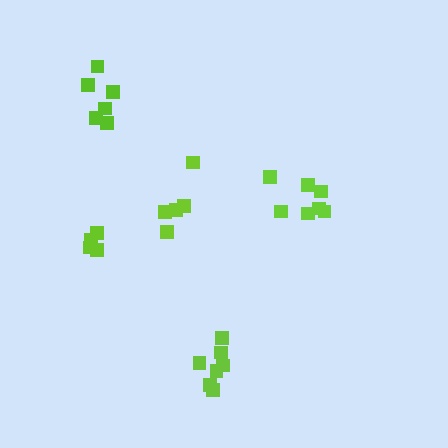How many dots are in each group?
Group 1: 7 dots, Group 2: 5 dots, Group 3: 5 dots, Group 4: 7 dots, Group 5: 6 dots (30 total).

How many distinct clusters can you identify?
There are 5 distinct clusters.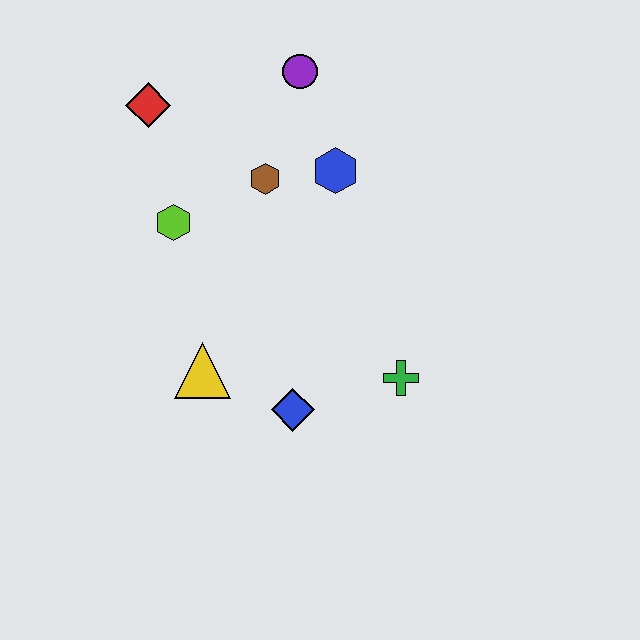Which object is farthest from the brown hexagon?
The green cross is farthest from the brown hexagon.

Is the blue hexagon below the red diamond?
Yes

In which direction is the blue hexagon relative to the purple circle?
The blue hexagon is below the purple circle.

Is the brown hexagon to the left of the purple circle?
Yes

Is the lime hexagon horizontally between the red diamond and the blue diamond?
Yes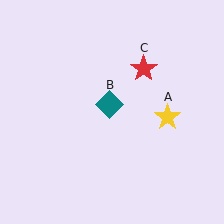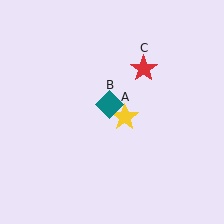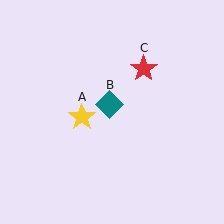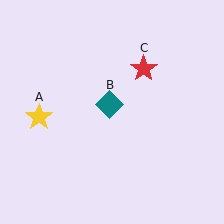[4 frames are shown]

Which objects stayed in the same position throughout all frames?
Teal diamond (object B) and red star (object C) remained stationary.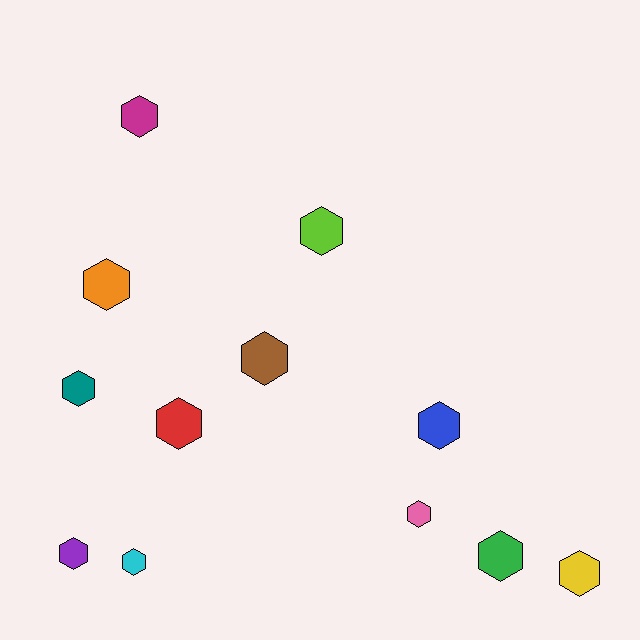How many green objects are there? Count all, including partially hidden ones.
There is 1 green object.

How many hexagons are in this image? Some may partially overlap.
There are 12 hexagons.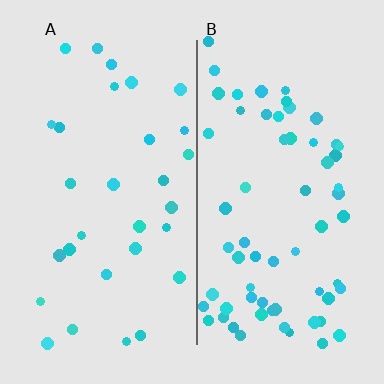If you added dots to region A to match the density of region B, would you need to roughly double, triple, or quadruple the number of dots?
Approximately double.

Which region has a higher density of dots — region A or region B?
B (the right).